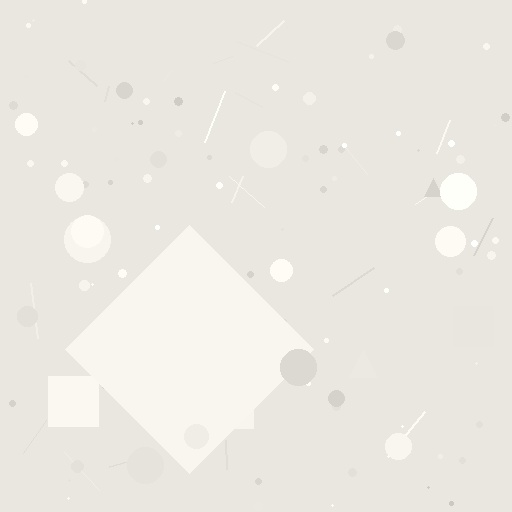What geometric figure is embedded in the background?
A diamond is embedded in the background.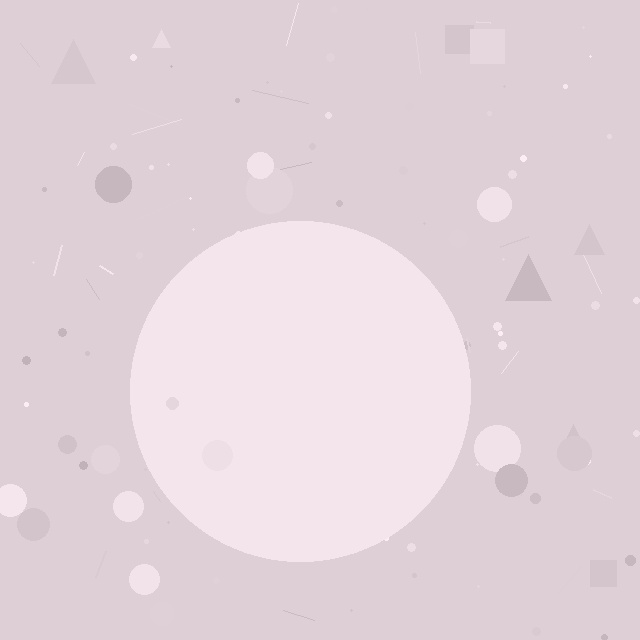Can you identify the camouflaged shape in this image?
The camouflaged shape is a circle.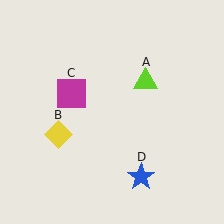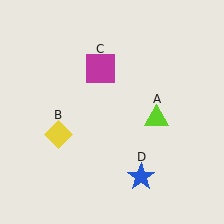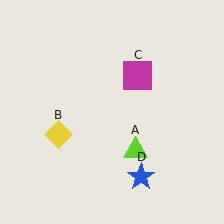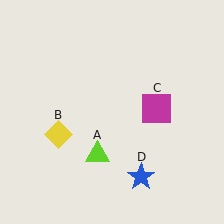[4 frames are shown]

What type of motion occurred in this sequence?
The lime triangle (object A), magenta square (object C) rotated clockwise around the center of the scene.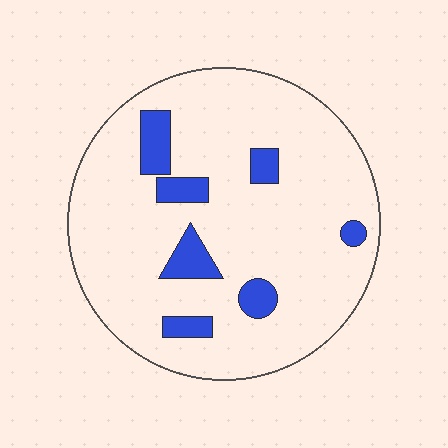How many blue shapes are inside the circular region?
7.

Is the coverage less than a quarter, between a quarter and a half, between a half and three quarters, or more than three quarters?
Less than a quarter.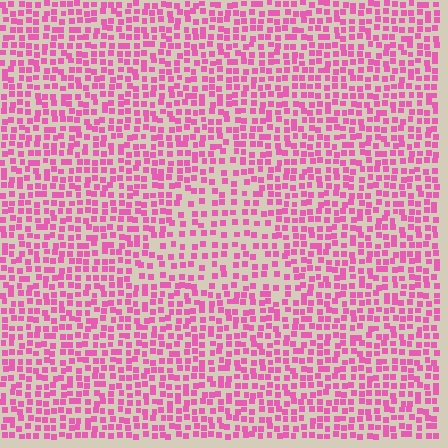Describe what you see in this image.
The image contains small pink elements arranged at two different densities. A triangle-shaped region is visible where the elements are less densely packed than the surrounding area.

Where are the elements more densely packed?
The elements are more densely packed outside the triangle boundary.